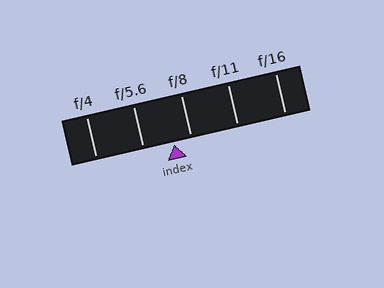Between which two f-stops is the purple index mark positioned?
The index mark is between f/5.6 and f/8.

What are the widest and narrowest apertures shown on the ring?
The widest aperture shown is f/4 and the narrowest is f/16.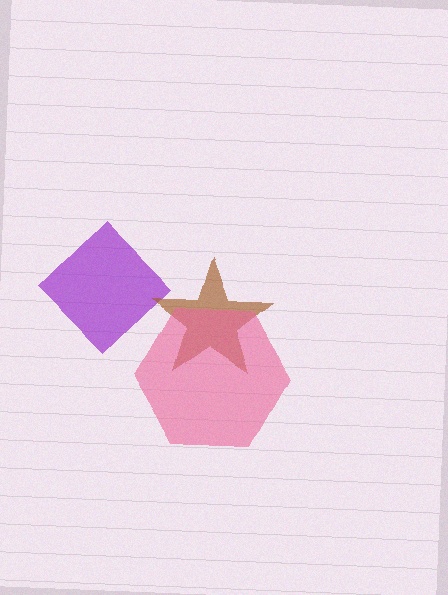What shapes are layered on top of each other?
The layered shapes are: a purple diamond, a brown star, a pink hexagon.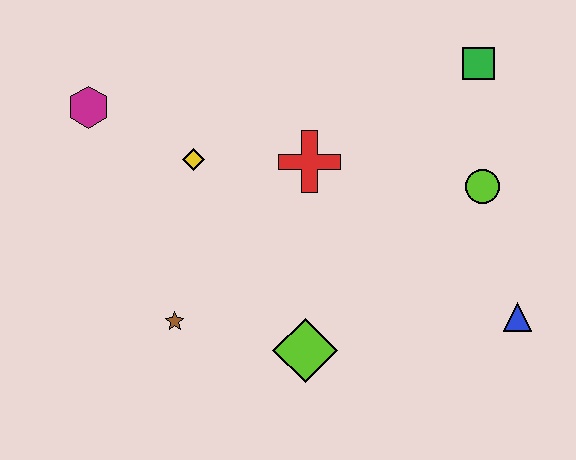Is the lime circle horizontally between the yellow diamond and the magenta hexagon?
No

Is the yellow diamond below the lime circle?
No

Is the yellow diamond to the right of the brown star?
Yes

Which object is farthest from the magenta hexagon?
The blue triangle is farthest from the magenta hexagon.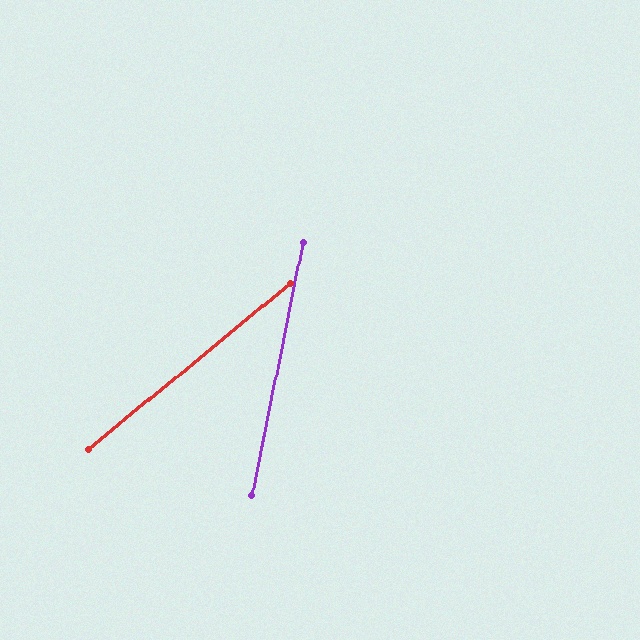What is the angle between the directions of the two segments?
Approximately 39 degrees.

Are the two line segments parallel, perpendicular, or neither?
Neither parallel nor perpendicular — they differ by about 39°.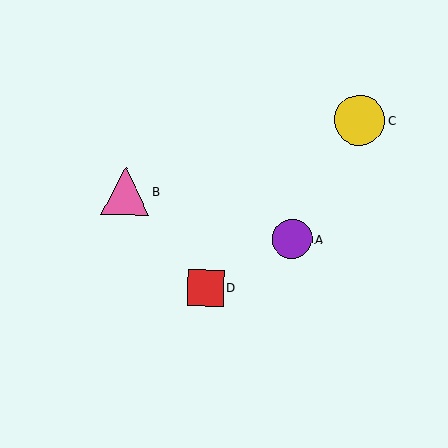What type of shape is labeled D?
Shape D is a red square.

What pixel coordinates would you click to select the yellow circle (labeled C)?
Click at (360, 120) to select the yellow circle C.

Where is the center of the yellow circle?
The center of the yellow circle is at (360, 120).